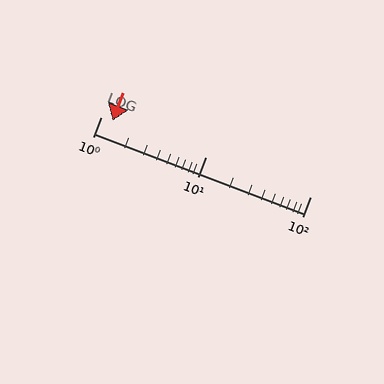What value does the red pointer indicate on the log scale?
The pointer indicates approximately 1.3.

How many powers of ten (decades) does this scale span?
The scale spans 2 decades, from 1 to 100.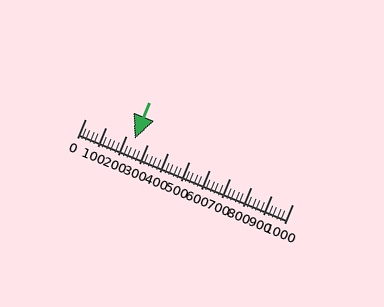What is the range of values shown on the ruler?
The ruler shows values from 0 to 1000.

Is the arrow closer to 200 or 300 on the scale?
The arrow is closer to 200.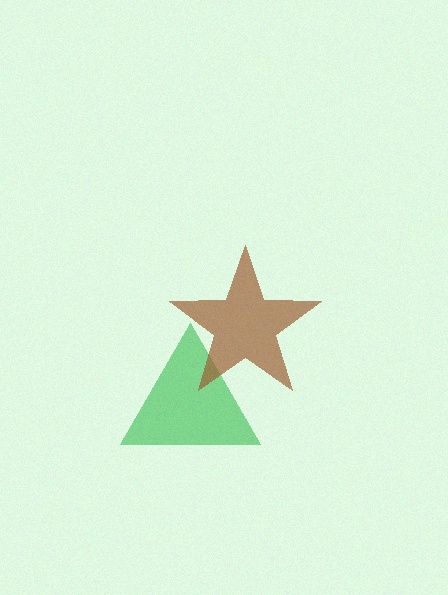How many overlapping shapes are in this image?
There are 2 overlapping shapes in the image.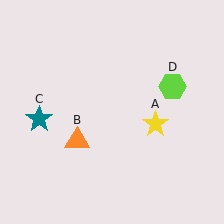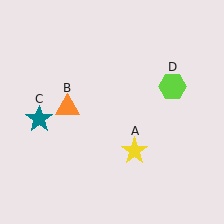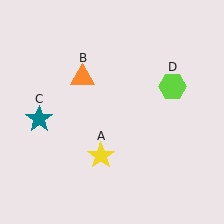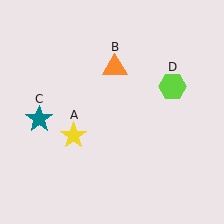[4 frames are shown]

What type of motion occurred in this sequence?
The yellow star (object A), orange triangle (object B) rotated clockwise around the center of the scene.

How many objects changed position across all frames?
2 objects changed position: yellow star (object A), orange triangle (object B).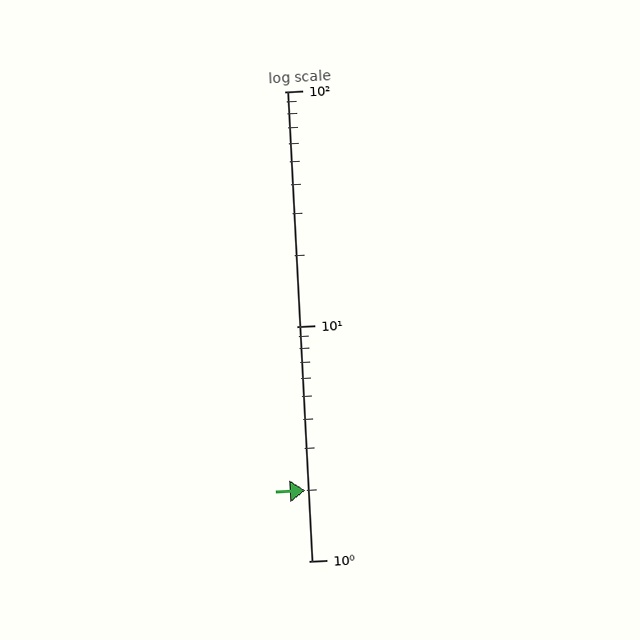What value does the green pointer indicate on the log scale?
The pointer indicates approximately 2.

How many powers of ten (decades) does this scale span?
The scale spans 2 decades, from 1 to 100.